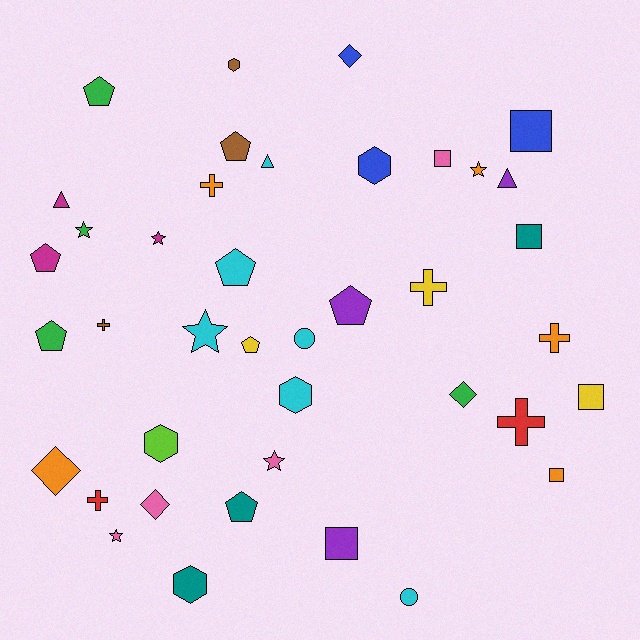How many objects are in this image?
There are 40 objects.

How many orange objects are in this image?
There are 5 orange objects.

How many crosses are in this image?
There are 6 crosses.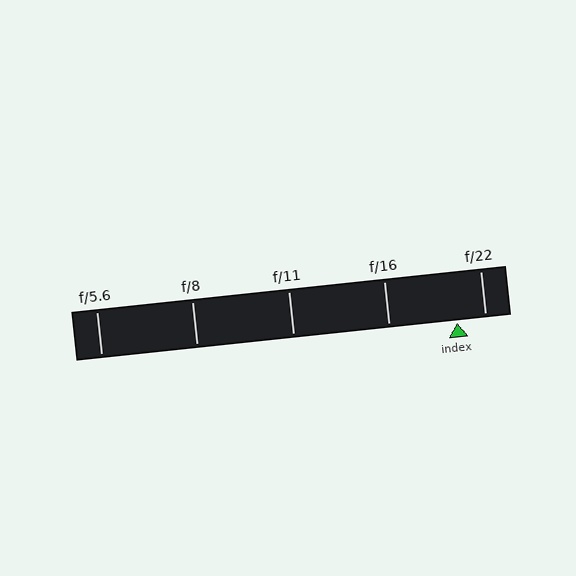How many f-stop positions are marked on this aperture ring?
There are 5 f-stop positions marked.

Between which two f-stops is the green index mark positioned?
The index mark is between f/16 and f/22.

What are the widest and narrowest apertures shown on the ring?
The widest aperture shown is f/5.6 and the narrowest is f/22.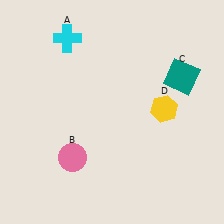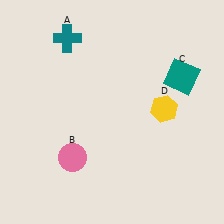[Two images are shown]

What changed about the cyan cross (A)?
In Image 1, A is cyan. In Image 2, it changed to teal.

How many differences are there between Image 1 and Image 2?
There is 1 difference between the two images.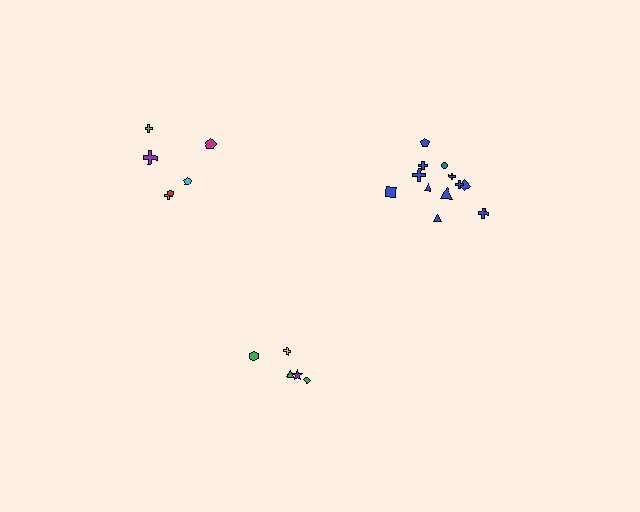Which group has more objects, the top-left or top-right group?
The top-right group.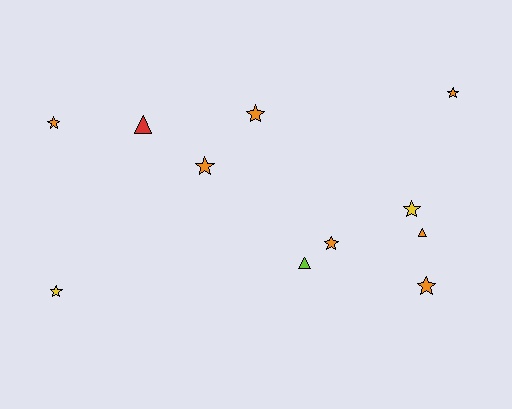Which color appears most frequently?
Orange, with 7 objects.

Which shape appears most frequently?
Star, with 8 objects.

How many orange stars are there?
There are 6 orange stars.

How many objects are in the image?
There are 11 objects.